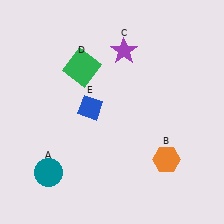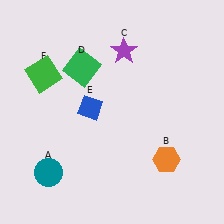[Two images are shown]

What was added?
A green square (F) was added in Image 2.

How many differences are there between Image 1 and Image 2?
There is 1 difference between the two images.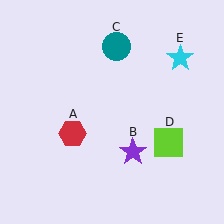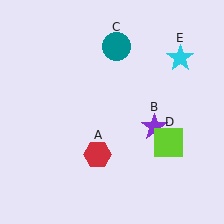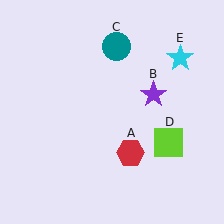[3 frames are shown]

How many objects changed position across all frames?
2 objects changed position: red hexagon (object A), purple star (object B).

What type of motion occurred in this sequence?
The red hexagon (object A), purple star (object B) rotated counterclockwise around the center of the scene.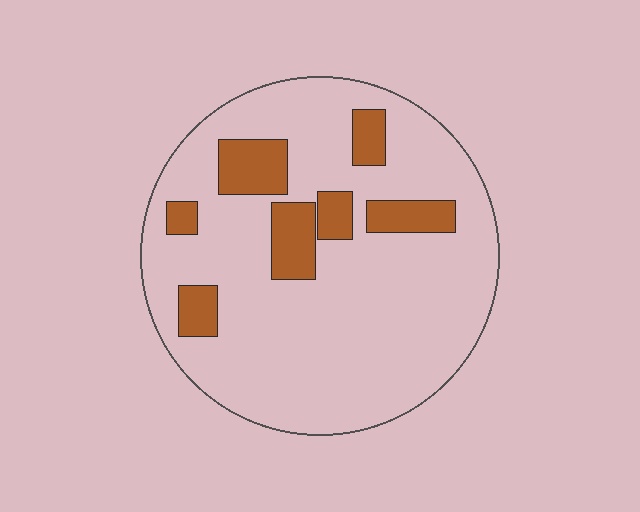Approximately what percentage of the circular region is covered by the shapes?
Approximately 15%.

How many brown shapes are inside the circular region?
7.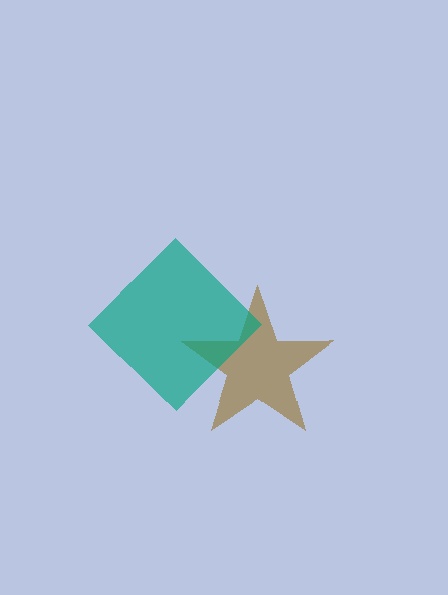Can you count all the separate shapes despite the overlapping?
Yes, there are 2 separate shapes.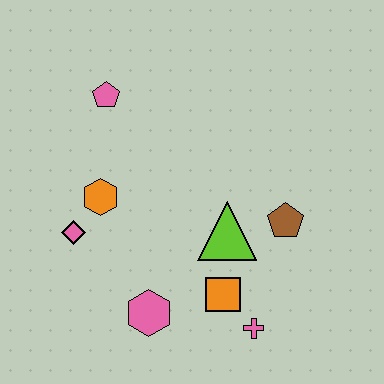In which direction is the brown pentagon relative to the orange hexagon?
The brown pentagon is to the right of the orange hexagon.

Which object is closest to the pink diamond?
The orange hexagon is closest to the pink diamond.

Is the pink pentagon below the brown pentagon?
No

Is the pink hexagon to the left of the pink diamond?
No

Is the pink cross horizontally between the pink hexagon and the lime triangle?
No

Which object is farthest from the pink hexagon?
The pink pentagon is farthest from the pink hexagon.